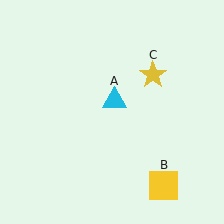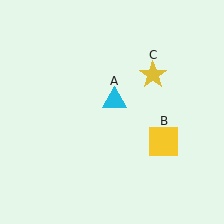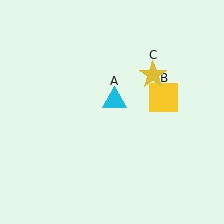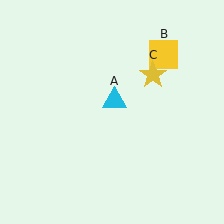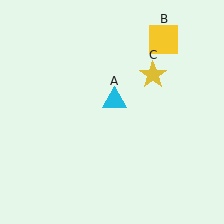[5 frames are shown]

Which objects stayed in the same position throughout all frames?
Cyan triangle (object A) and yellow star (object C) remained stationary.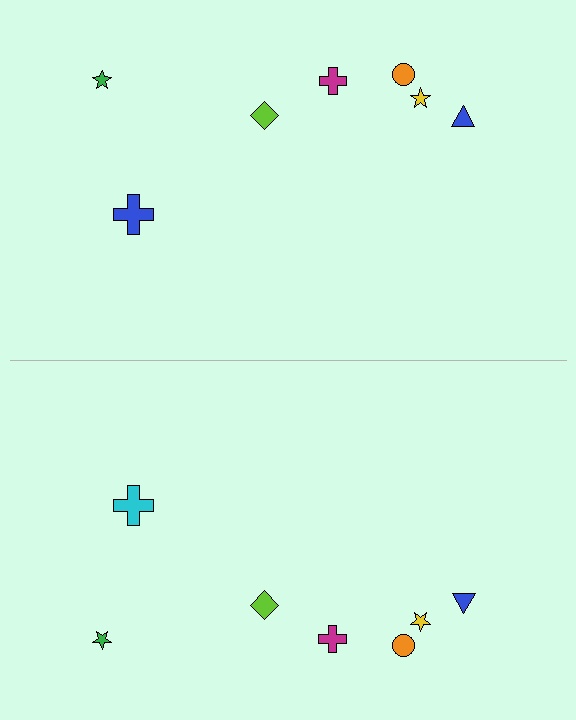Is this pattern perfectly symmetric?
No, the pattern is not perfectly symmetric. The cyan cross on the bottom side breaks the symmetry — its mirror counterpart is blue.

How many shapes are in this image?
There are 14 shapes in this image.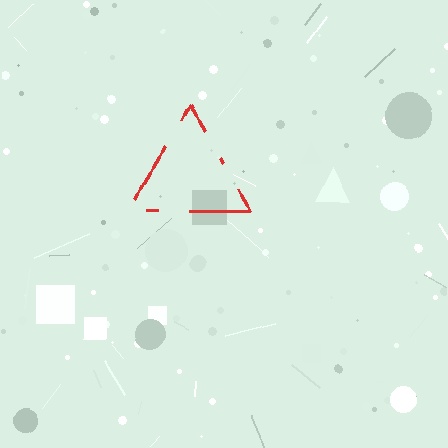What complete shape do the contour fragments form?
The contour fragments form a triangle.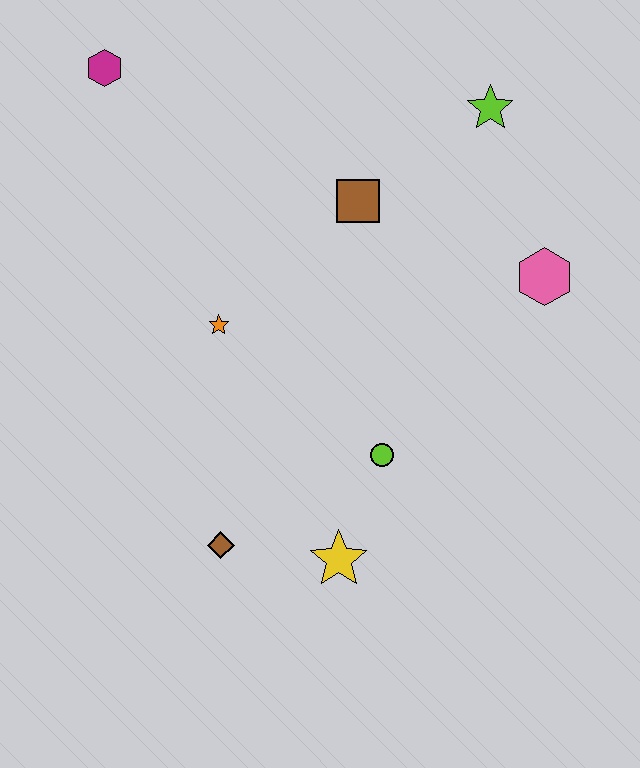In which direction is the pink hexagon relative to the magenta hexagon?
The pink hexagon is to the right of the magenta hexagon.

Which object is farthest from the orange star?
The lime star is farthest from the orange star.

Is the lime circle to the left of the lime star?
Yes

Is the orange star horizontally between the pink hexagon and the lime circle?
No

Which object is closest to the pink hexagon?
The lime star is closest to the pink hexagon.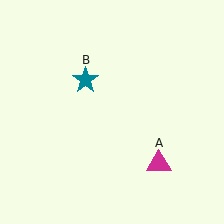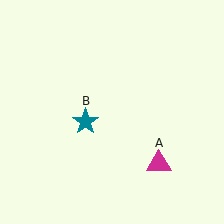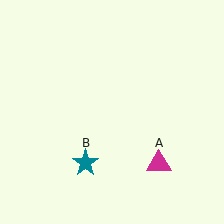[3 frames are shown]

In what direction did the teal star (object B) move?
The teal star (object B) moved down.